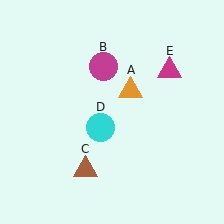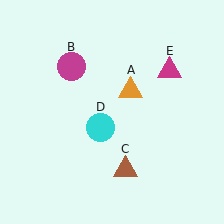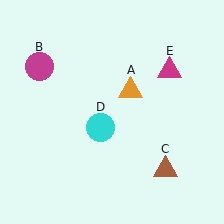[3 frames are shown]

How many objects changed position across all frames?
2 objects changed position: magenta circle (object B), brown triangle (object C).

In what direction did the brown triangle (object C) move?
The brown triangle (object C) moved right.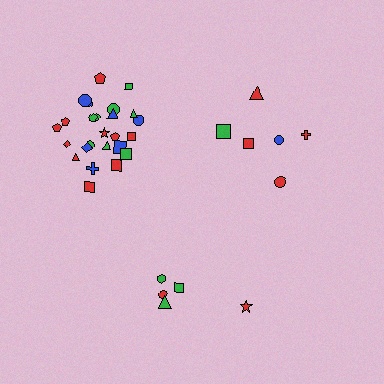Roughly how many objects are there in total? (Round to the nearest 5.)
Roughly 35 objects in total.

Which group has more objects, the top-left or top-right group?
The top-left group.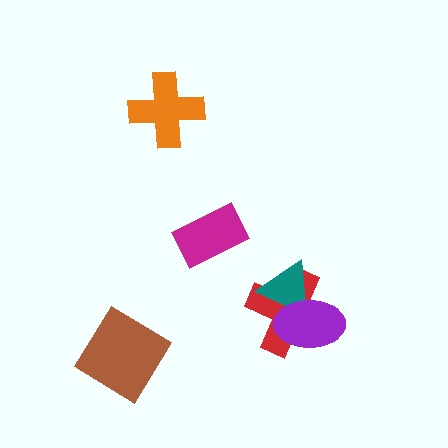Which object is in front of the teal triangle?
The purple ellipse is in front of the teal triangle.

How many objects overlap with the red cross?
2 objects overlap with the red cross.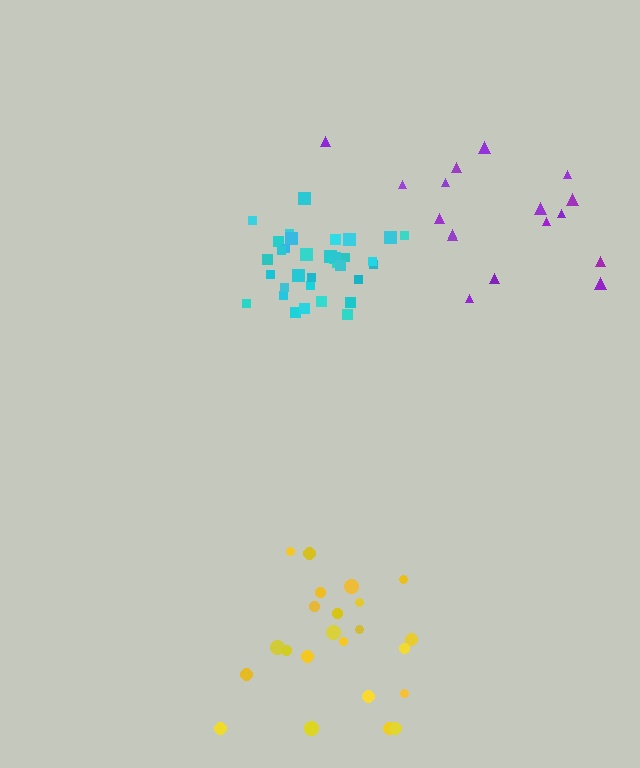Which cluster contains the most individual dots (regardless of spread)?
Cyan (35).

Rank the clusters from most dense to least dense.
cyan, yellow, purple.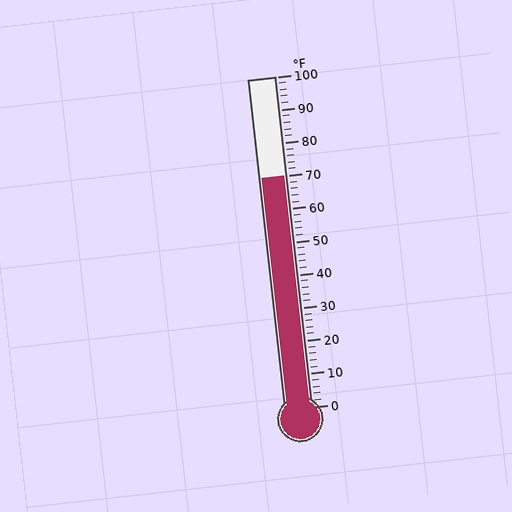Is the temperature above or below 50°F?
The temperature is above 50°F.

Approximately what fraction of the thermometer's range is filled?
The thermometer is filled to approximately 70% of its range.